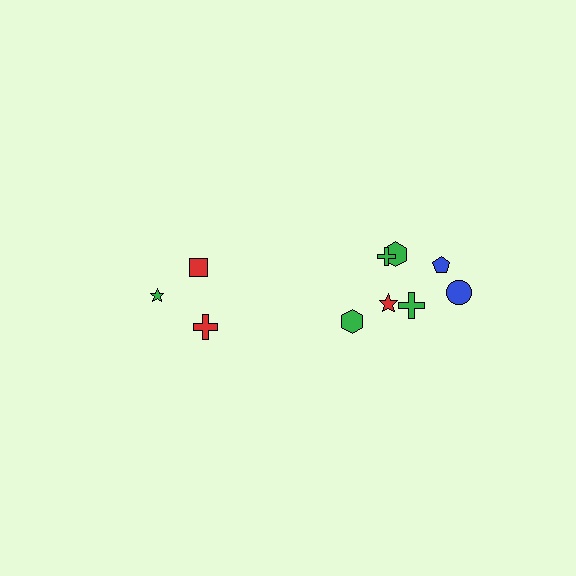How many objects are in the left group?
There are 3 objects.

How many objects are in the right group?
There are 7 objects.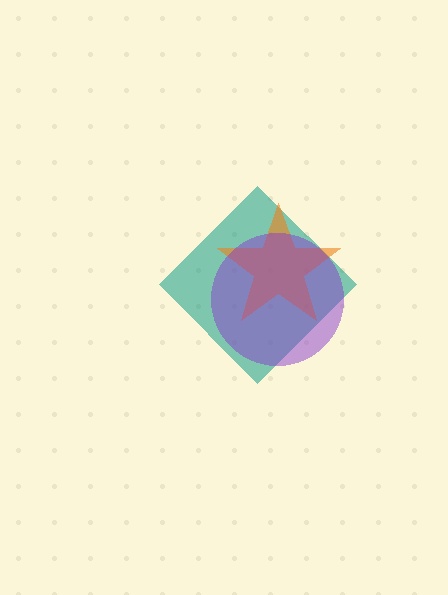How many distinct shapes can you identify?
There are 3 distinct shapes: a teal diamond, an orange star, a purple circle.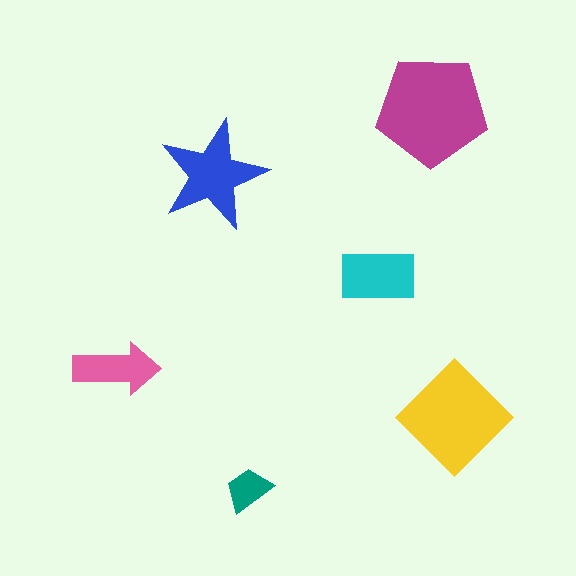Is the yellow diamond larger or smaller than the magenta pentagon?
Smaller.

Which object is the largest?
The magenta pentagon.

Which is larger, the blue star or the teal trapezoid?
The blue star.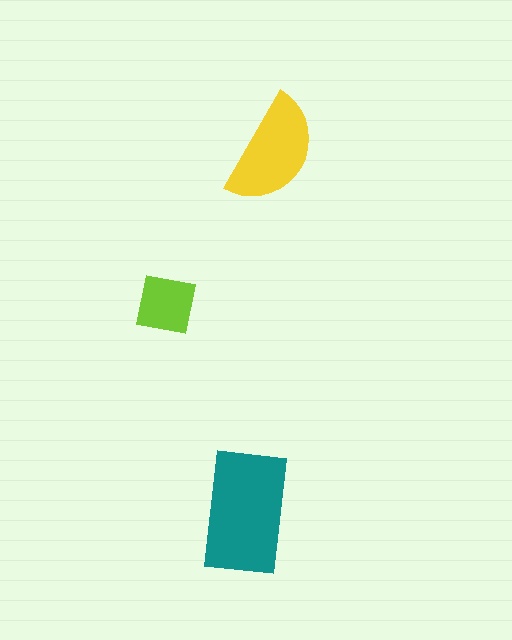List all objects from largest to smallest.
The teal rectangle, the yellow semicircle, the lime square.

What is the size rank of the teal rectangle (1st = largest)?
1st.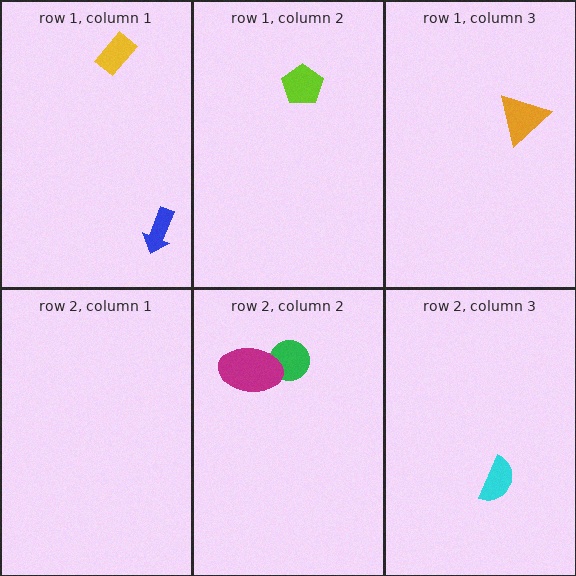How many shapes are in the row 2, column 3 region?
1.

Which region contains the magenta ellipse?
The row 2, column 2 region.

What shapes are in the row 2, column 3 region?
The cyan semicircle.